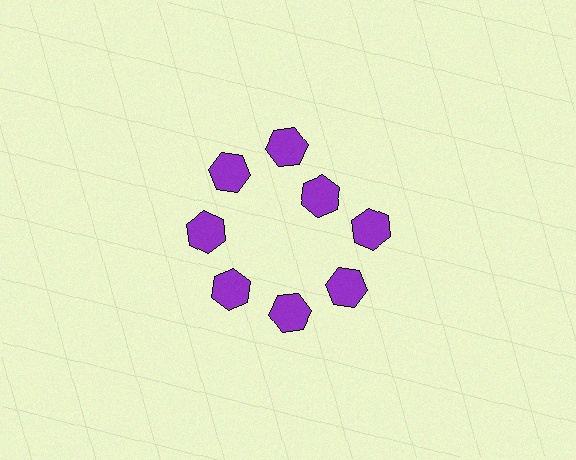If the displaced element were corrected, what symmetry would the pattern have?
It would have 8-fold rotational symmetry — the pattern would map onto itself every 45 degrees.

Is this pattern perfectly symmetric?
No. The 8 purple hexagons are arranged in a ring, but one element near the 2 o'clock position is pulled inward toward the center, breaking the 8-fold rotational symmetry.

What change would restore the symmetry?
The symmetry would be restored by moving it outward, back onto the ring so that all 8 hexagons sit at equal angles and equal distance from the center.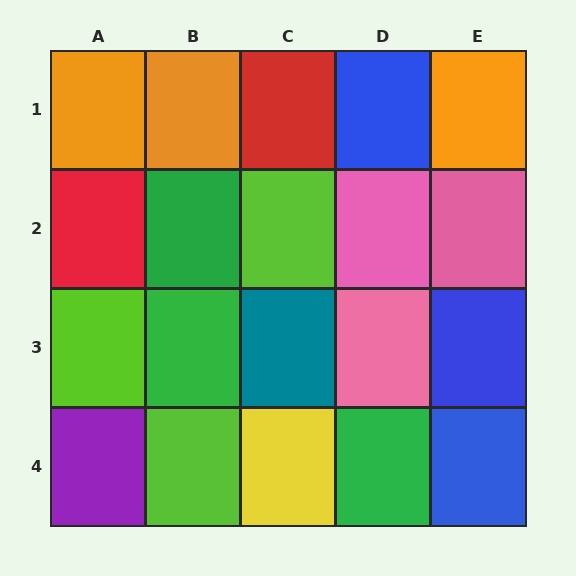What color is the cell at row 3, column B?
Green.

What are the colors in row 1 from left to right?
Orange, orange, red, blue, orange.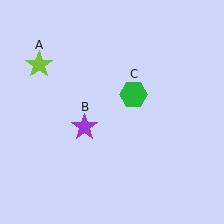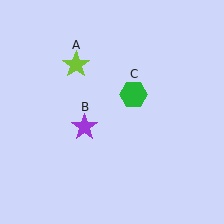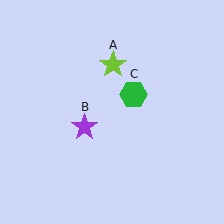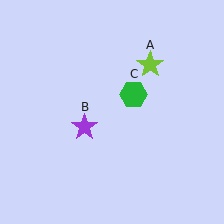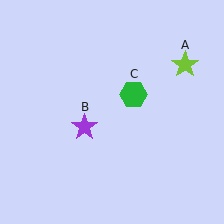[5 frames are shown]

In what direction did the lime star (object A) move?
The lime star (object A) moved right.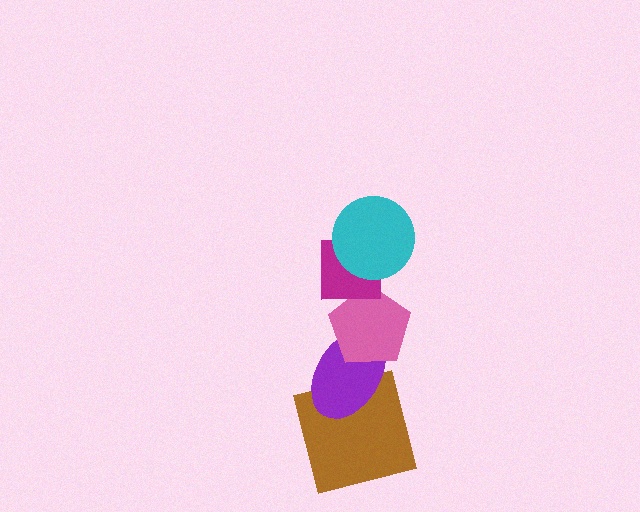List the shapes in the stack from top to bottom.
From top to bottom: the cyan circle, the magenta square, the pink pentagon, the purple ellipse, the brown square.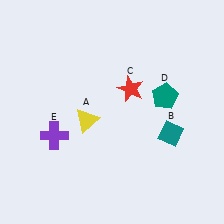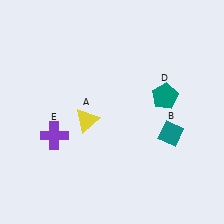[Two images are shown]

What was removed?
The red star (C) was removed in Image 2.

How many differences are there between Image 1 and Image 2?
There is 1 difference between the two images.